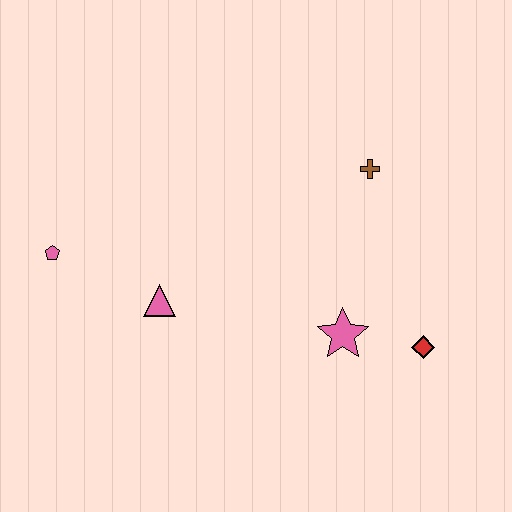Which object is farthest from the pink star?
The pink pentagon is farthest from the pink star.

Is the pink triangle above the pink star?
Yes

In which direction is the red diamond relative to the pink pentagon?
The red diamond is to the right of the pink pentagon.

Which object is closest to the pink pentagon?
The pink triangle is closest to the pink pentagon.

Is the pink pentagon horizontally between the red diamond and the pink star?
No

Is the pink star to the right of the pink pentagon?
Yes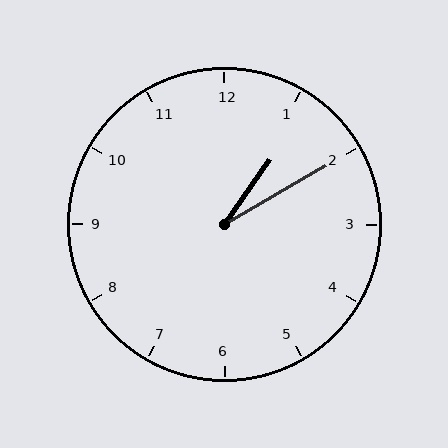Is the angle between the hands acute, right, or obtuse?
It is acute.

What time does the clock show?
1:10.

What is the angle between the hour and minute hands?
Approximately 25 degrees.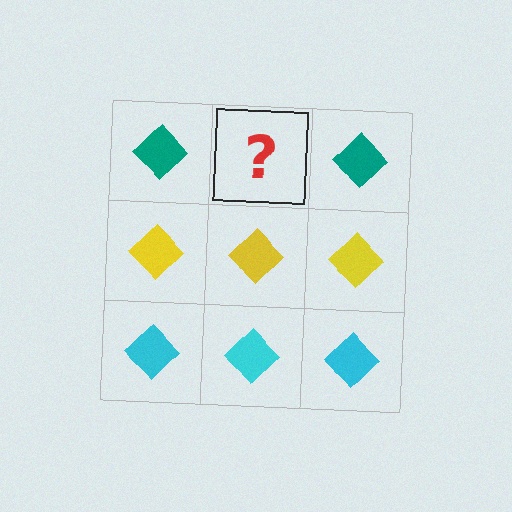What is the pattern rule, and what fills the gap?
The rule is that each row has a consistent color. The gap should be filled with a teal diamond.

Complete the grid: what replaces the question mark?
The question mark should be replaced with a teal diamond.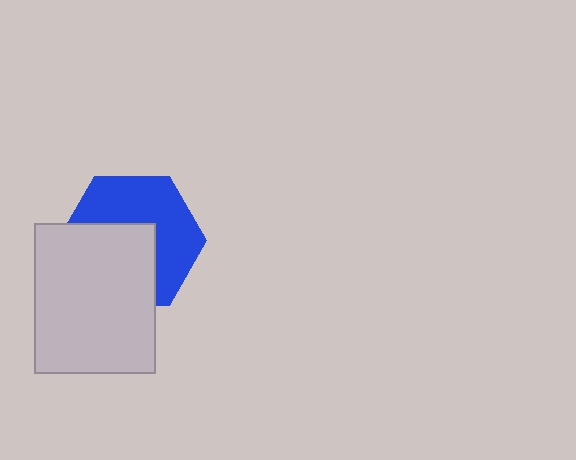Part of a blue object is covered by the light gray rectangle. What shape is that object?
It is a hexagon.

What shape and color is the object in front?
The object in front is a light gray rectangle.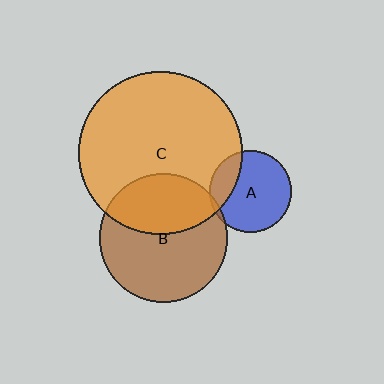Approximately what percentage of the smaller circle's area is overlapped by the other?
Approximately 40%.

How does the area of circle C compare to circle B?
Approximately 1.6 times.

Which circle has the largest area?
Circle C (orange).